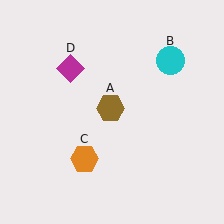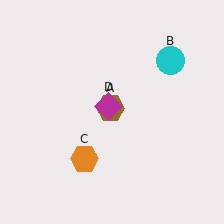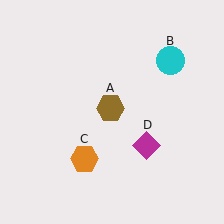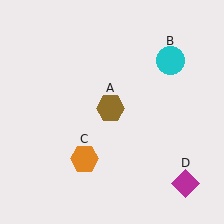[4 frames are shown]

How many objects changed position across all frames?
1 object changed position: magenta diamond (object D).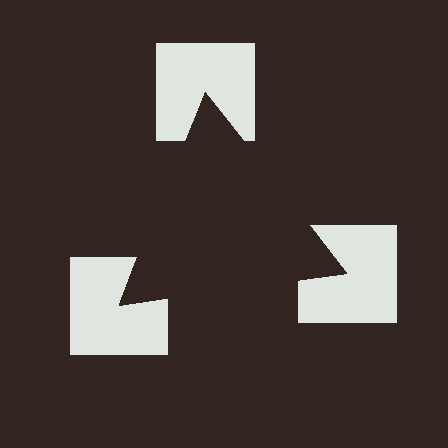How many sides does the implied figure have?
3 sides.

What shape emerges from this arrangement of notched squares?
An illusory triangle — its edges are inferred from the aligned wedge cuts in the notched squares, not physically drawn.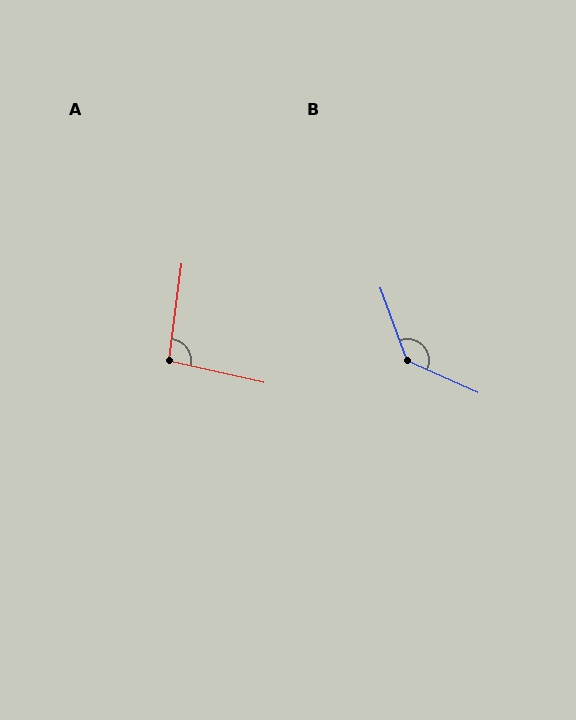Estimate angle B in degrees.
Approximately 133 degrees.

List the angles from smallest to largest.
A (95°), B (133°).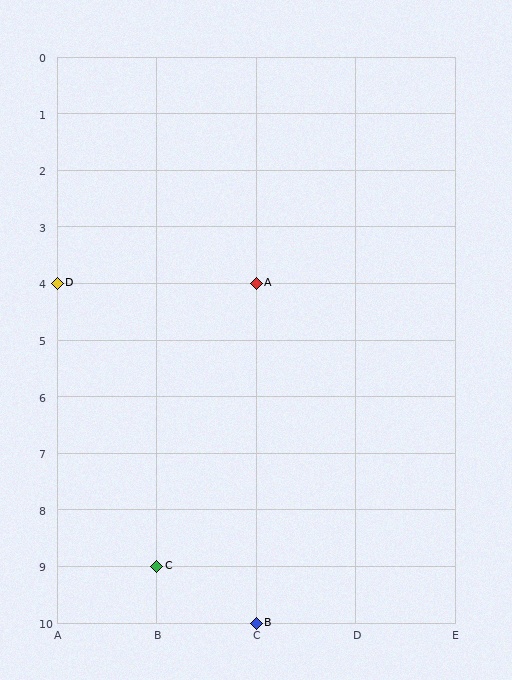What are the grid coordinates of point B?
Point B is at grid coordinates (C, 10).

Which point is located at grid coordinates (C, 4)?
Point A is at (C, 4).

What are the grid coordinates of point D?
Point D is at grid coordinates (A, 4).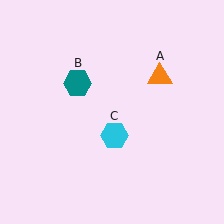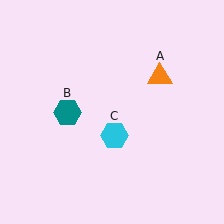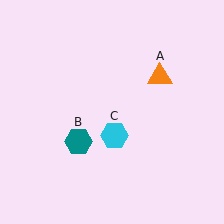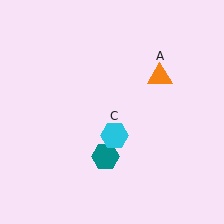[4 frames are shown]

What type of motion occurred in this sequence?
The teal hexagon (object B) rotated counterclockwise around the center of the scene.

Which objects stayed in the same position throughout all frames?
Orange triangle (object A) and cyan hexagon (object C) remained stationary.